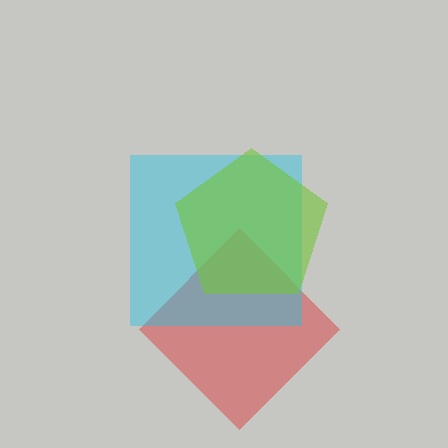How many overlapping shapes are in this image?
There are 3 overlapping shapes in the image.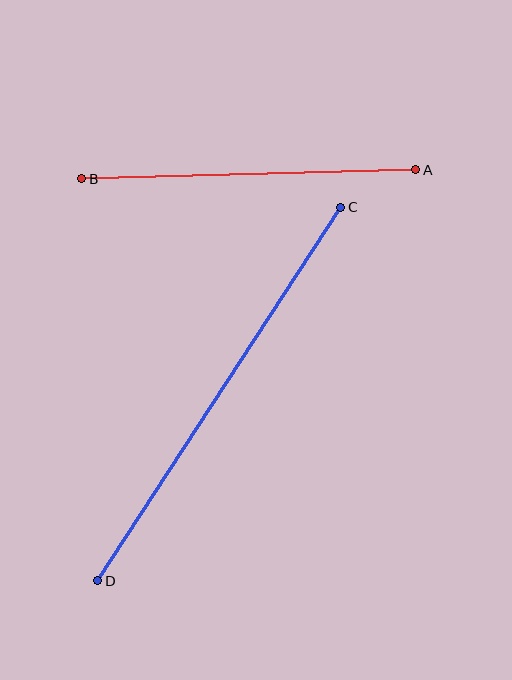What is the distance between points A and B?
The distance is approximately 334 pixels.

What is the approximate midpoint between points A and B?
The midpoint is at approximately (249, 174) pixels.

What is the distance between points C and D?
The distance is approximately 445 pixels.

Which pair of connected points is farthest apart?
Points C and D are farthest apart.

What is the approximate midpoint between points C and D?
The midpoint is at approximately (219, 394) pixels.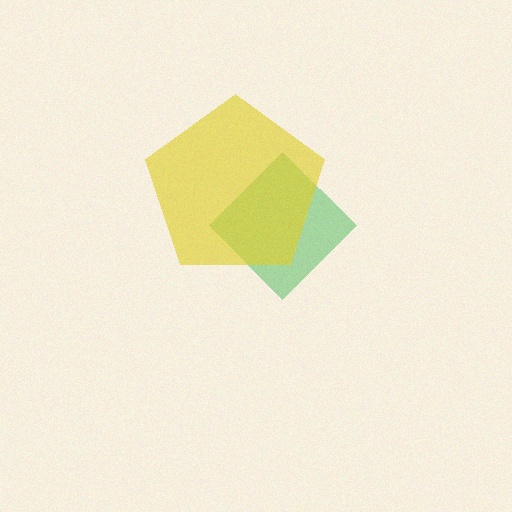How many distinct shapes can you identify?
There are 2 distinct shapes: a green diamond, a yellow pentagon.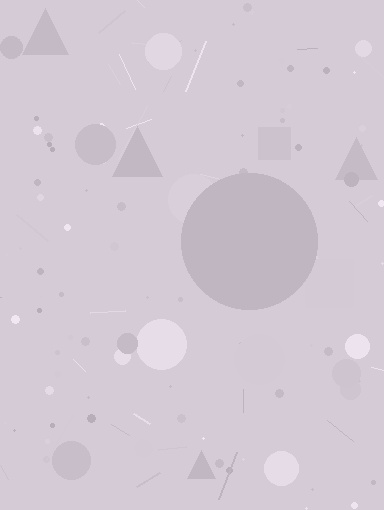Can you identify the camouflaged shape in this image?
The camouflaged shape is a circle.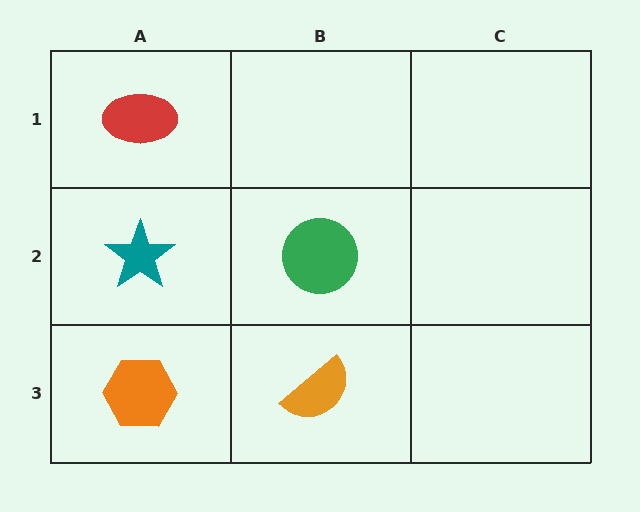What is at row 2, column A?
A teal star.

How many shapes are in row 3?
2 shapes.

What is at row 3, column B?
An orange semicircle.